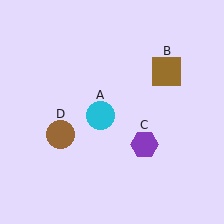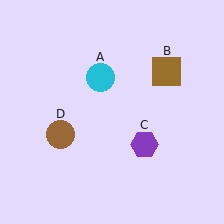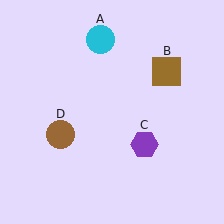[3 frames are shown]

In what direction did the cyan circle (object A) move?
The cyan circle (object A) moved up.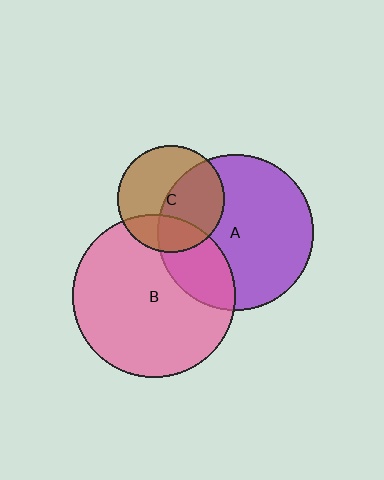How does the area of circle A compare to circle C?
Approximately 2.2 times.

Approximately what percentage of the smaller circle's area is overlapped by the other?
Approximately 25%.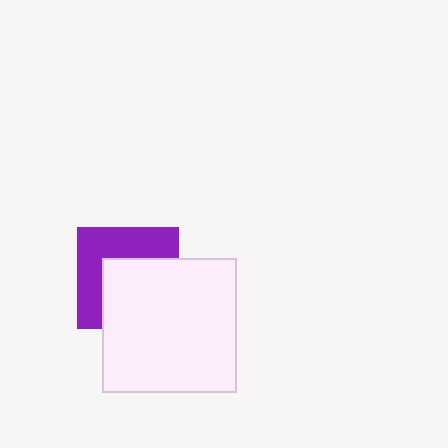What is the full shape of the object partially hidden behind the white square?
The partially hidden object is a purple square.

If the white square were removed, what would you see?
You would see the complete purple square.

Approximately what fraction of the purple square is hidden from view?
Roughly 54% of the purple square is hidden behind the white square.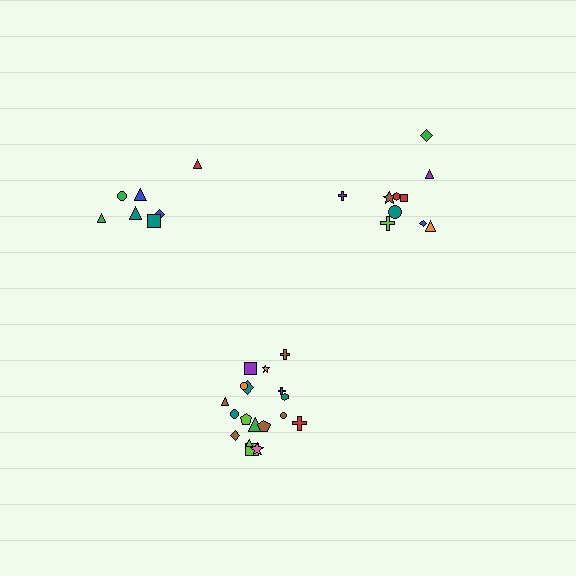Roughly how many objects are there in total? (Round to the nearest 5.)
Roughly 35 objects in total.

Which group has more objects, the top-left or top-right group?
The top-right group.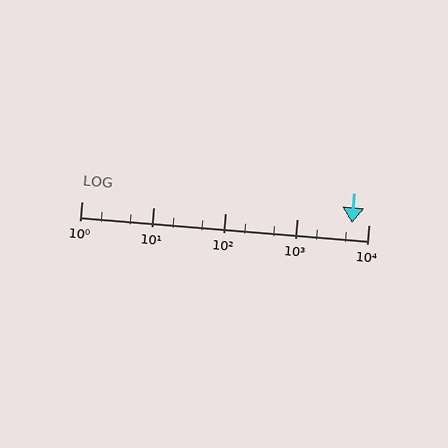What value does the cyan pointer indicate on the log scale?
The pointer indicates approximately 5900.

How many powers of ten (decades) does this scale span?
The scale spans 4 decades, from 1 to 10000.